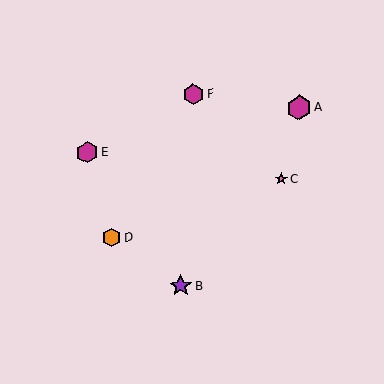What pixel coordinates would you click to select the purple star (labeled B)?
Click at (181, 286) to select the purple star B.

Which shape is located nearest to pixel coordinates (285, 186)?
The pink star (labeled C) at (281, 179) is nearest to that location.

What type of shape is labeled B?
Shape B is a purple star.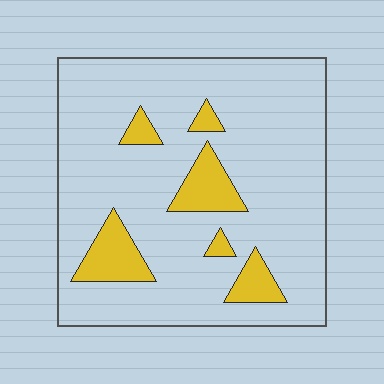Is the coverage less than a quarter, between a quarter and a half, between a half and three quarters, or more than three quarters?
Less than a quarter.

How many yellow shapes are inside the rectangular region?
6.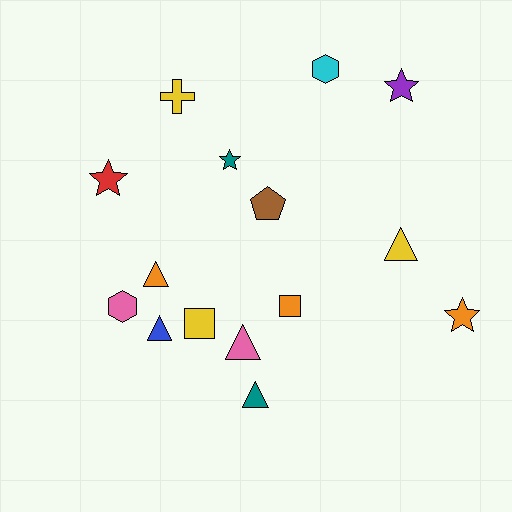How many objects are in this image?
There are 15 objects.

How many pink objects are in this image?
There are 2 pink objects.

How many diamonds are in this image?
There are no diamonds.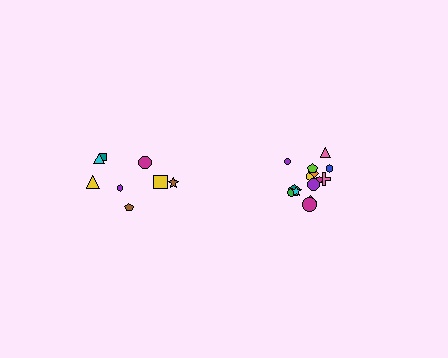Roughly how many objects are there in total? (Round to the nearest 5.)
Roughly 25 objects in total.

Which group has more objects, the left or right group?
The right group.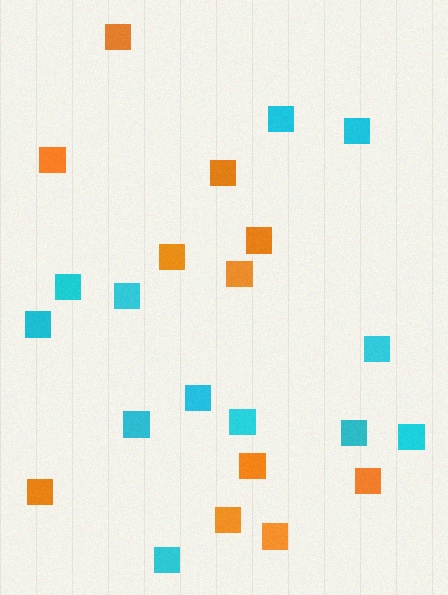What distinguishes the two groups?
There are 2 groups: one group of orange squares (11) and one group of cyan squares (12).